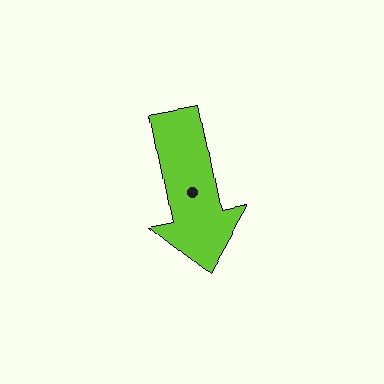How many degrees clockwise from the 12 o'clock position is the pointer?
Approximately 169 degrees.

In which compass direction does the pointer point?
South.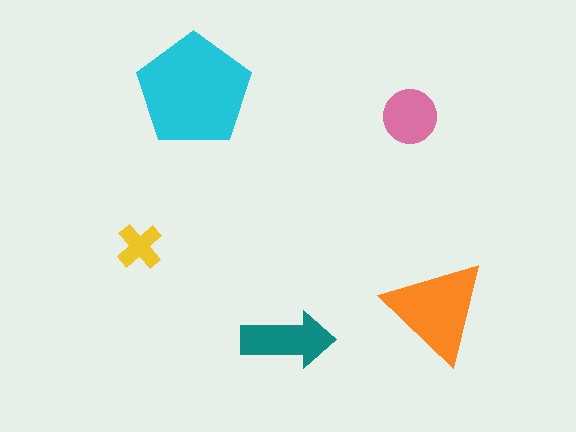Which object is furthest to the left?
The yellow cross is leftmost.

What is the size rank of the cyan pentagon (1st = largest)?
1st.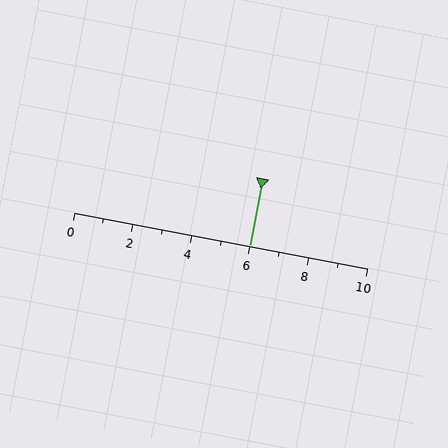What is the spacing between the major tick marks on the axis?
The major ticks are spaced 2 apart.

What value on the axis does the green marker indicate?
The marker indicates approximately 6.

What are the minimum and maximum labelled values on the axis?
The axis runs from 0 to 10.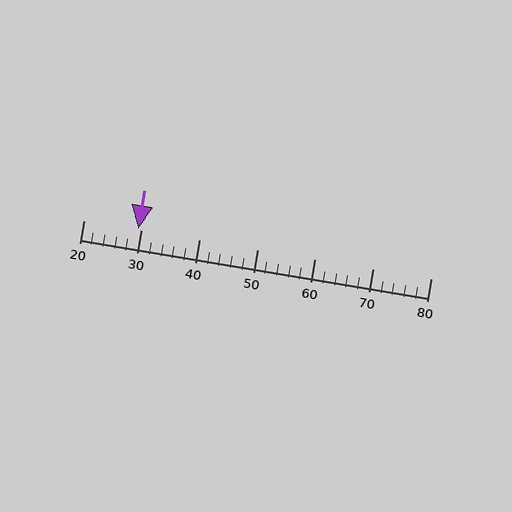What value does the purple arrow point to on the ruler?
The purple arrow points to approximately 30.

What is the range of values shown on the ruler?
The ruler shows values from 20 to 80.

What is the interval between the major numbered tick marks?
The major tick marks are spaced 10 units apart.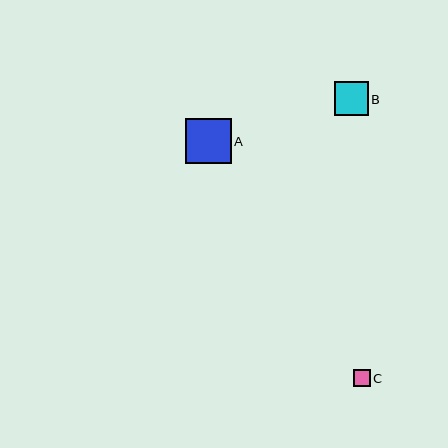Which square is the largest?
Square A is the largest with a size of approximately 46 pixels.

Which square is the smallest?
Square C is the smallest with a size of approximately 17 pixels.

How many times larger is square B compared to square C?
Square B is approximately 2.0 times the size of square C.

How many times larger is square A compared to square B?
Square A is approximately 1.4 times the size of square B.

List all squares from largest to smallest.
From largest to smallest: A, B, C.